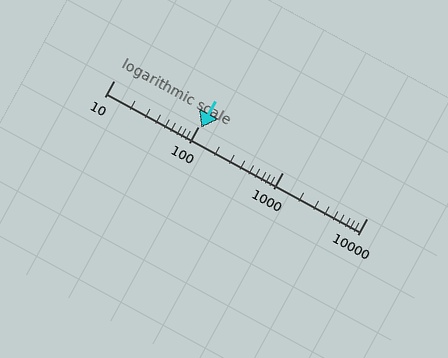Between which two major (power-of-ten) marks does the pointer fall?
The pointer is between 100 and 1000.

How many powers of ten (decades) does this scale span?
The scale spans 3 decades, from 10 to 10000.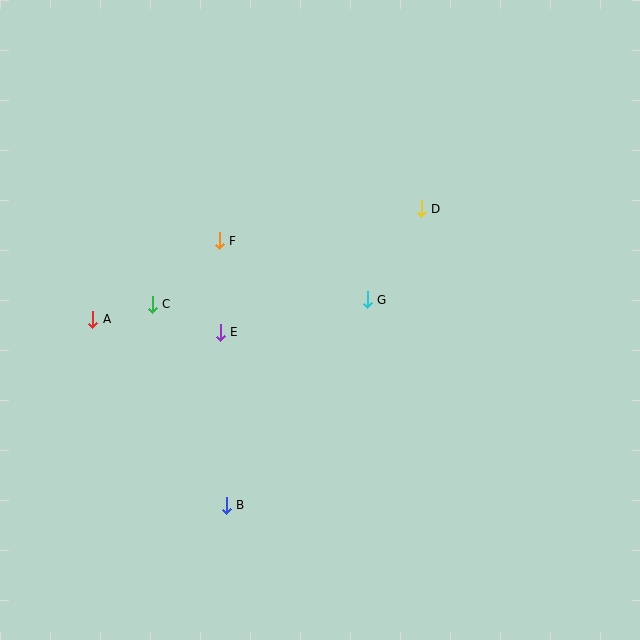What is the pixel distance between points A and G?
The distance between A and G is 275 pixels.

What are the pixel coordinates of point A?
Point A is at (93, 319).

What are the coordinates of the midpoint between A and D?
The midpoint between A and D is at (257, 264).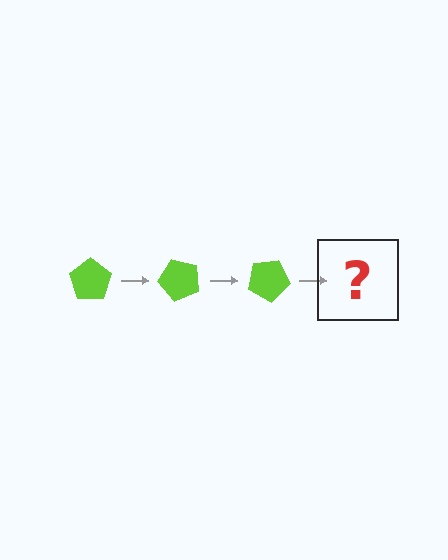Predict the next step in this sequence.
The next step is a lime pentagon rotated 150 degrees.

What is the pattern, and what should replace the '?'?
The pattern is that the pentagon rotates 50 degrees each step. The '?' should be a lime pentagon rotated 150 degrees.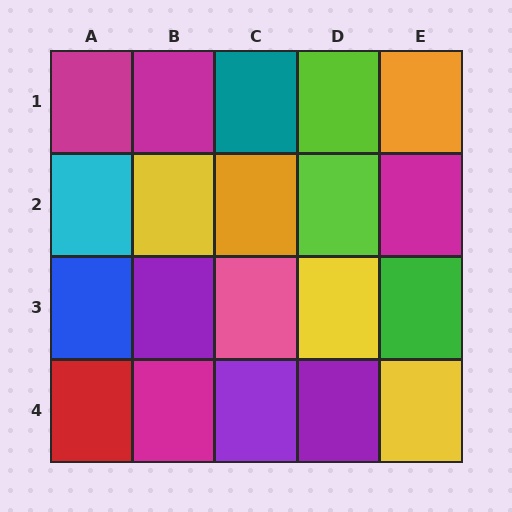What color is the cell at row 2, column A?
Cyan.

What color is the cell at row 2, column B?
Yellow.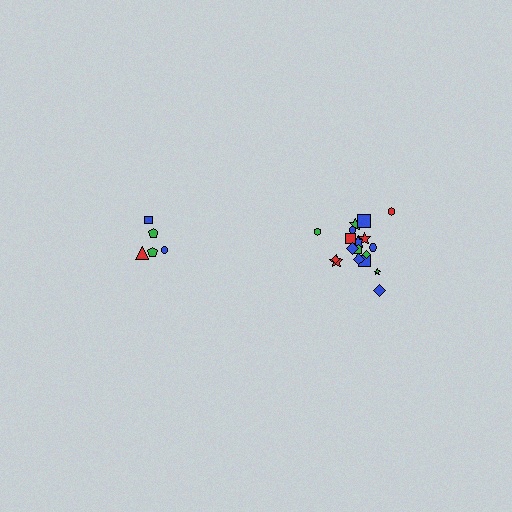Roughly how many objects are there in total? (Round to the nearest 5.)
Roughly 25 objects in total.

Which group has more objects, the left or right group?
The right group.